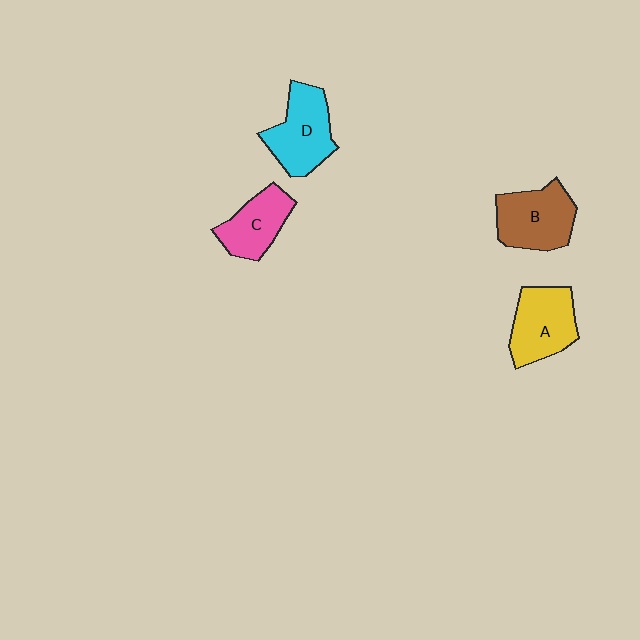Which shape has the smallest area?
Shape C (pink).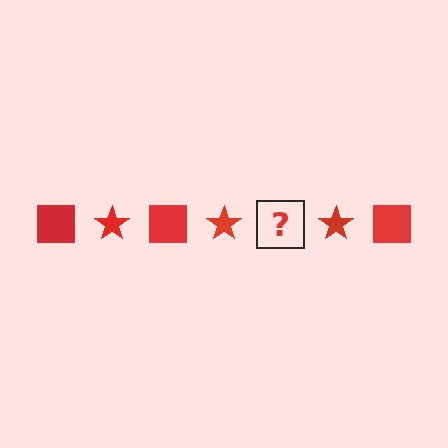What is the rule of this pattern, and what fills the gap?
The rule is that the pattern cycles through square, star shapes in red. The gap should be filled with a red square.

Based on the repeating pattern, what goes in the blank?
The blank should be a red square.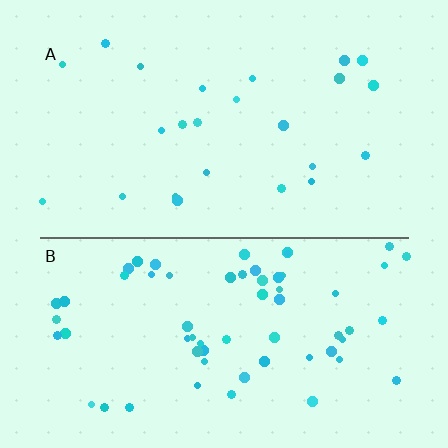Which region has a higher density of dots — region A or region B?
B (the bottom).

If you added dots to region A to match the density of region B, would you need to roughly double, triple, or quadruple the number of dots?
Approximately triple.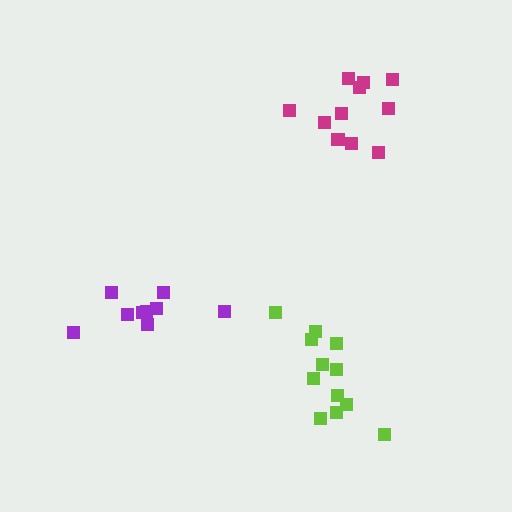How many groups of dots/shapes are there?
There are 3 groups.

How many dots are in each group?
Group 1: 12 dots, Group 2: 12 dots, Group 3: 9 dots (33 total).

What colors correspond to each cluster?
The clusters are colored: lime, magenta, purple.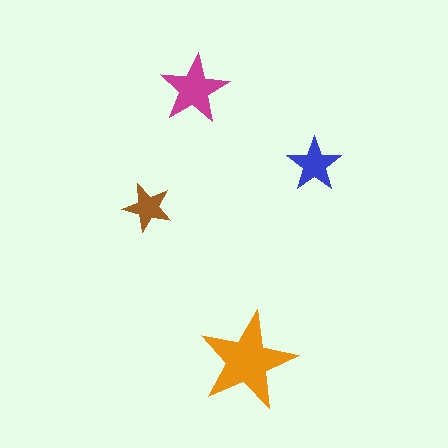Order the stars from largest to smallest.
the orange one, the magenta one, the blue one, the brown one.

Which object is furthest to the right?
The blue star is rightmost.